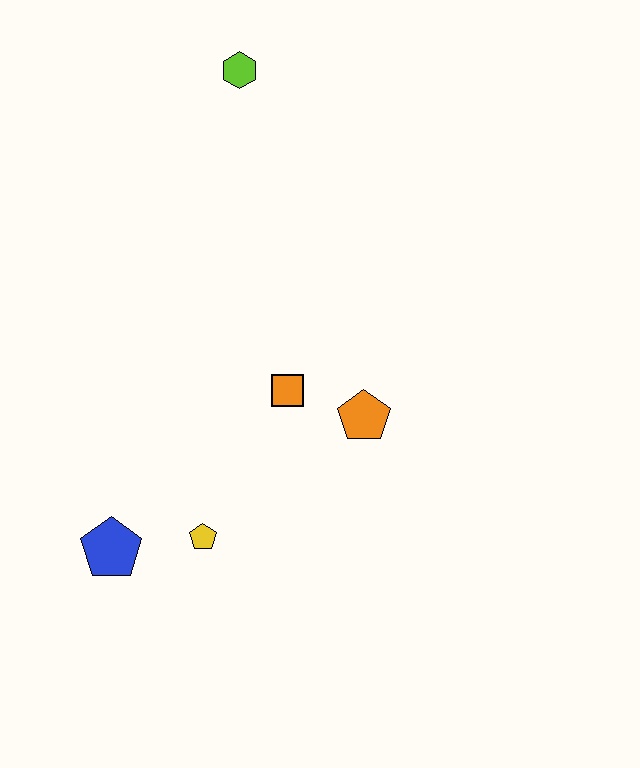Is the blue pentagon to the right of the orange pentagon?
No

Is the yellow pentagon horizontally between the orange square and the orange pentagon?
No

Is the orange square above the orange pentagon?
Yes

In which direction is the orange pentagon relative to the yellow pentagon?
The orange pentagon is to the right of the yellow pentagon.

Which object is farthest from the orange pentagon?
The lime hexagon is farthest from the orange pentagon.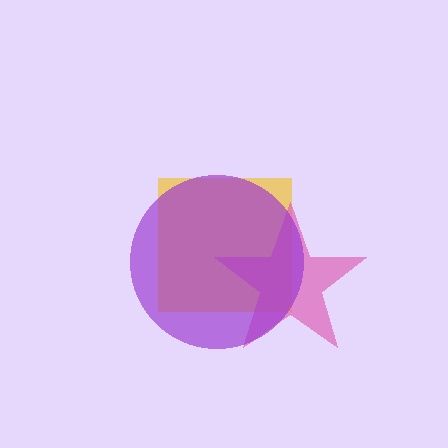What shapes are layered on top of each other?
The layered shapes are: a yellow square, a pink star, a purple circle.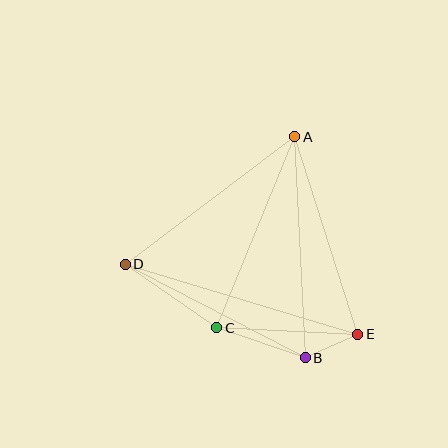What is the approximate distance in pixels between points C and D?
The distance between C and D is approximately 111 pixels.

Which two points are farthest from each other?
Points D and E are farthest from each other.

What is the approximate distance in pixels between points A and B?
The distance between A and B is approximately 221 pixels.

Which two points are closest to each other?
Points B and E are closest to each other.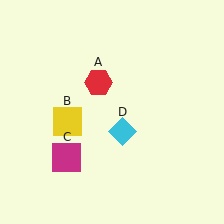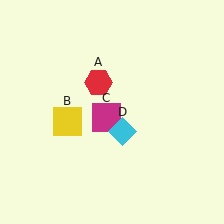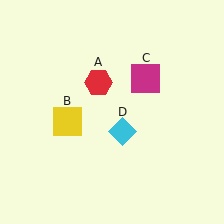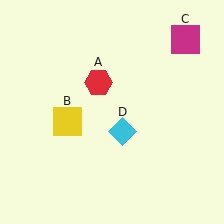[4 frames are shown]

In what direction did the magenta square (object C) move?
The magenta square (object C) moved up and to the right.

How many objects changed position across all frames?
1 object changed position: magenta square (object C).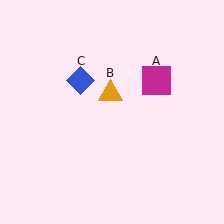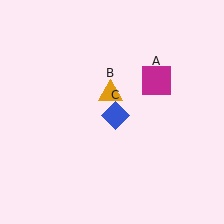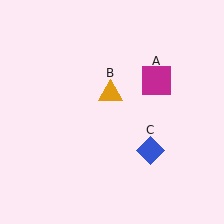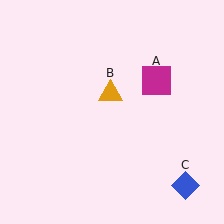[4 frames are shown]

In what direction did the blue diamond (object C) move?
The blue diamond (object C) moved down and to the right.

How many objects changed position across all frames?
1 object changed position: blue diamond (object C).